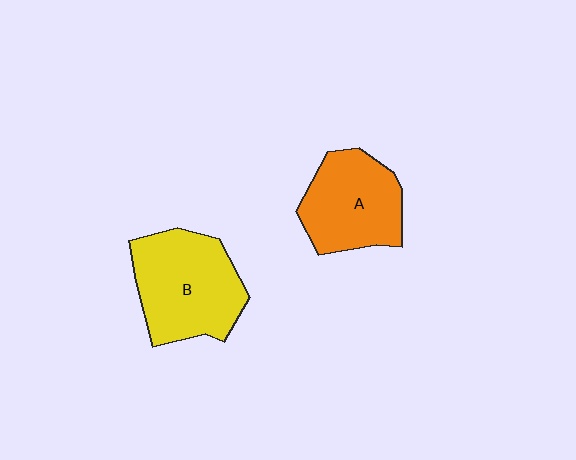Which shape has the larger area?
Shape B (yellow).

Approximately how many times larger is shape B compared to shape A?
Approximately 1.2 times.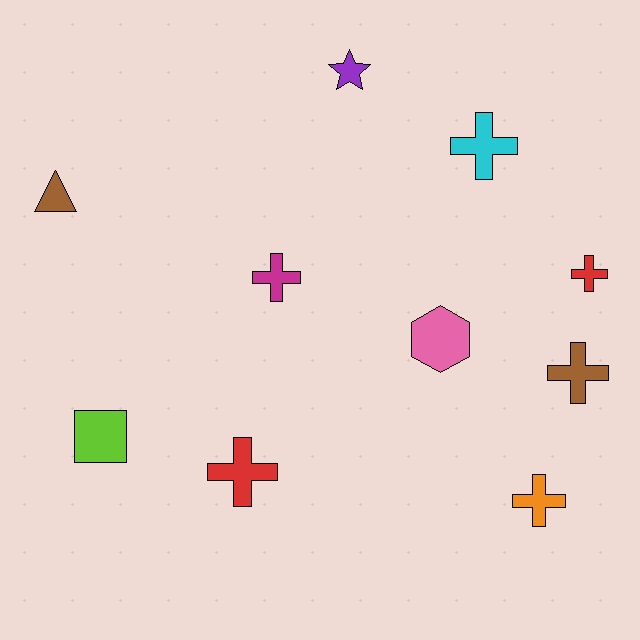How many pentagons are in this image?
There are no pentagons.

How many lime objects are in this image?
There is 1 lime object.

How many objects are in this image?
There are 10 objects.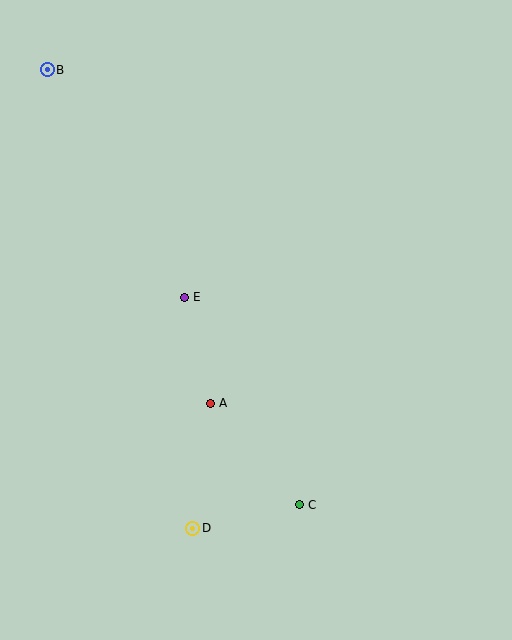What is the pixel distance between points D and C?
The distance between D and C is 109 pixels.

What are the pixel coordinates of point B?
Point B is at (47, 70).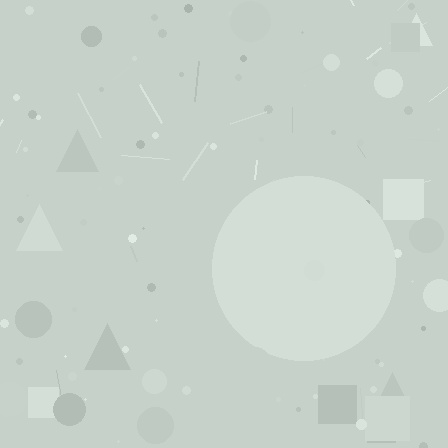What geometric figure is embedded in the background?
A circle is embedded in the background.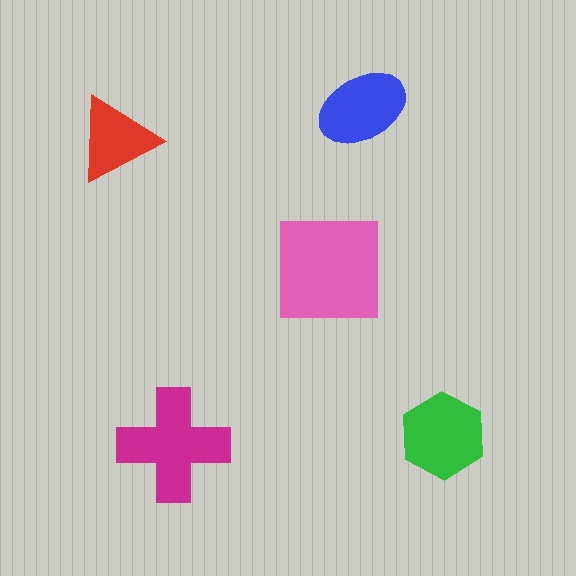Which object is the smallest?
The red triangle.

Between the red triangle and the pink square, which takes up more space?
The pink square.